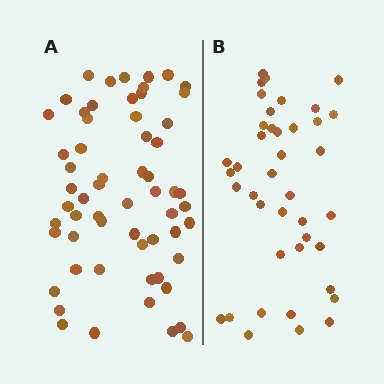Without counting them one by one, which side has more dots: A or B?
Region A (the left region) has more dots.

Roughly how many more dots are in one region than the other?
Region A has approximately 20 more dots than region B.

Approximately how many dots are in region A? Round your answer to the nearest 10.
About 60 dots.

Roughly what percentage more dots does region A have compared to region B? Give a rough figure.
About 45% more.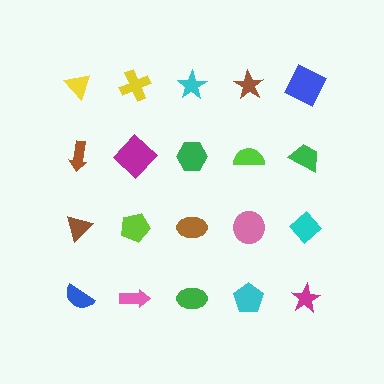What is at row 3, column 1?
A brown triangle.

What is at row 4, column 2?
A pink arrow.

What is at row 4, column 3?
A green ellipse.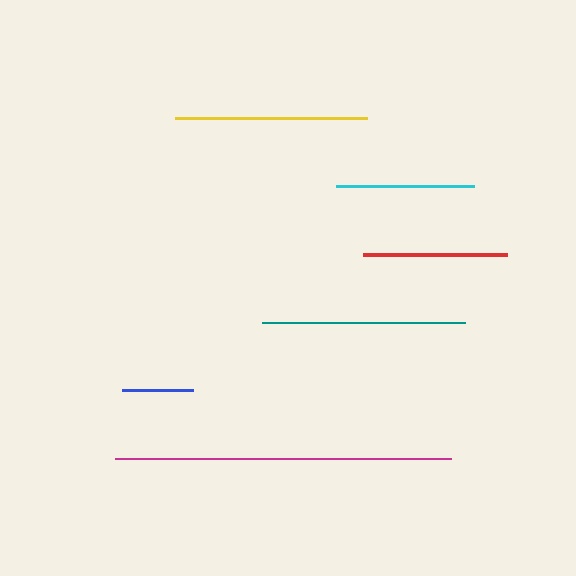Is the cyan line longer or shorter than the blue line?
The cyan line is longer than the blue line.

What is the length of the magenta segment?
The magenta segment is approximately 336 pixels long.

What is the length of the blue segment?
The blue segment is approximately 71 pixels long.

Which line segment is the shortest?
The blue line is the shortest at approximately 71 pixels.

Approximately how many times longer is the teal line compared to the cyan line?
The teal line is approximately 1.5 times the length of the cyan line.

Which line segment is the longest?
The magenta line is the longest at approximately 336 pixels.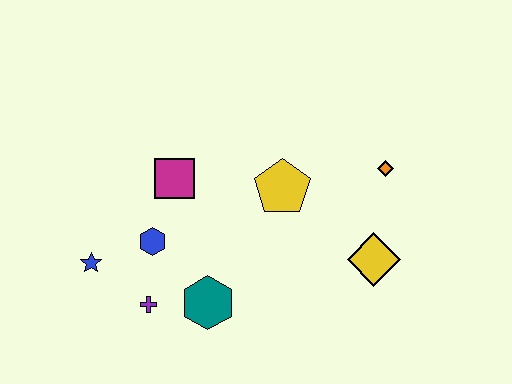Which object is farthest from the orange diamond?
The blue star is farthest from the orange diamond.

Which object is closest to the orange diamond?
The yellow diamond is closest to the orange diamond.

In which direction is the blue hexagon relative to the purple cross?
The blue hexagon is above the purple cross.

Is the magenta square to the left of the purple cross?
No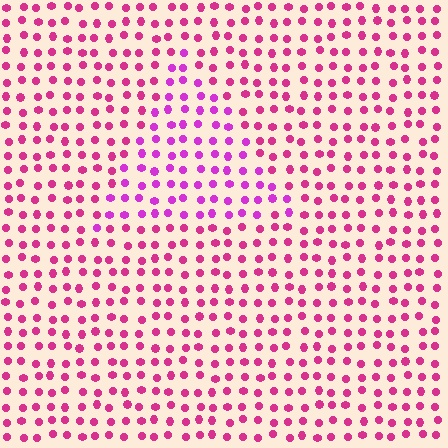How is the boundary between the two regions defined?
The boundary is defined purely by a slight shift in hue (about 28 degrees). Spacing, size, and orientation are identical on both sides.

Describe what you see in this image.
The image is filled with small magenta elements in a uniform arrangement. A triangle-shaped region is visible where the elements are tinted to a slightly different hue, forming a subtle color boundary.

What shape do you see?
I see a triangle.